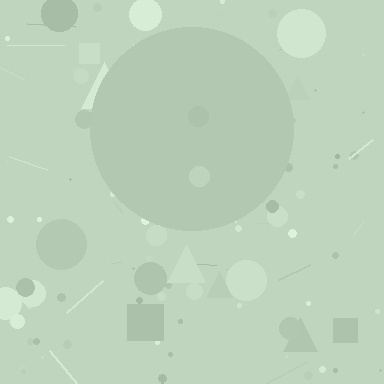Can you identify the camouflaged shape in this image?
The camouflaged shape is a circle.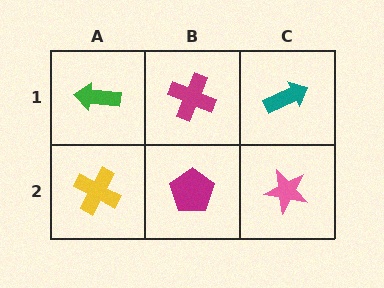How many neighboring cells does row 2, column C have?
2.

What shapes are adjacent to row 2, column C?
A teal arrow (row 1, column C), a magenta pentagon (row 2, column B).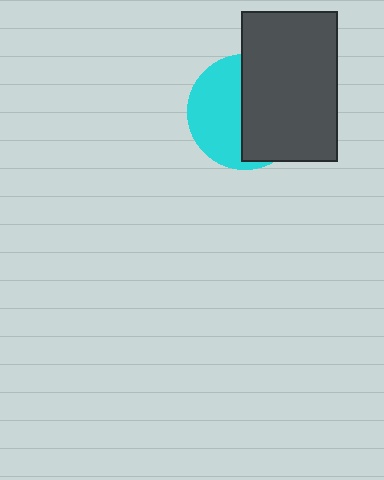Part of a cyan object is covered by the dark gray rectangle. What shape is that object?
It is a circle.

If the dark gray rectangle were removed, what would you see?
You would see the complete cyan circle.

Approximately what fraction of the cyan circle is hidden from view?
Roughly 52% of the cyan circle is hidden behind the dark gray rectangle.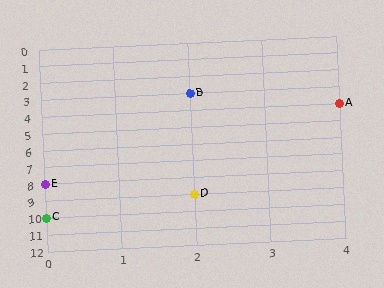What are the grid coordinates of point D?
Point D is at grid coordinates (2, 9).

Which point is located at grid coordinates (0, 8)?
Point E is at (0, 8).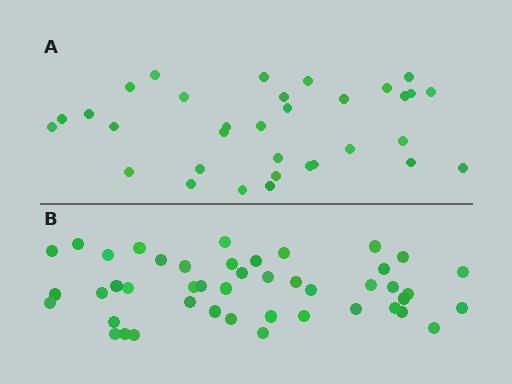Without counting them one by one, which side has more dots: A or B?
Region B (the bottom region) has more dots.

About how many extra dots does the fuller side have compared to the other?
Region B has roughly 12 or so more dots than region A.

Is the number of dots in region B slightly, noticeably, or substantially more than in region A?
Region B has noticeably more, but not dramatically so. The ratio is roughly 1.4 to 1.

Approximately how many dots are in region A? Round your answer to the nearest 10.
About 30 dots. (The exact count is 33, which rounds to 30.)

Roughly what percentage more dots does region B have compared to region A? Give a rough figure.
About 35% more.